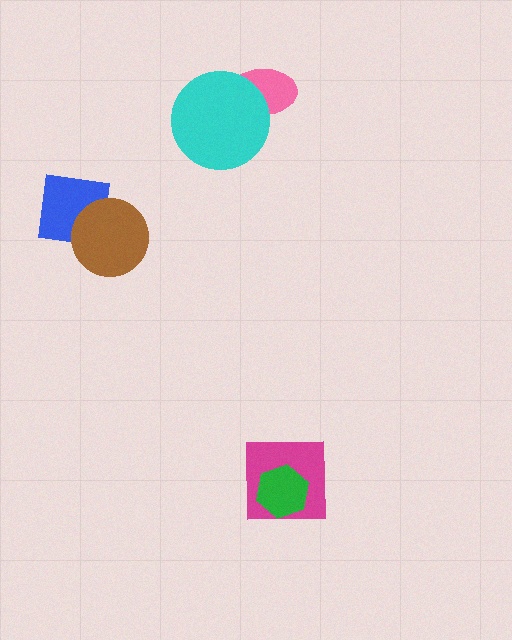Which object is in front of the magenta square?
The green hexagon is in front of the magenta square.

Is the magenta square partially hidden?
Yes, it is partially covered by another shape.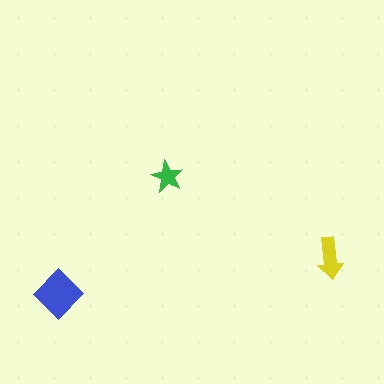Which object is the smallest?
The green star.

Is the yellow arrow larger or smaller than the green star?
Larger.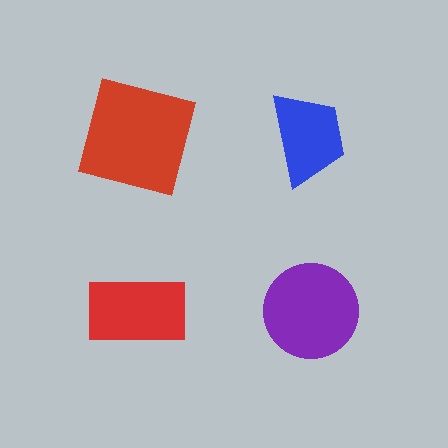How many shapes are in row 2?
2 shapes.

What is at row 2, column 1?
A red rectangle.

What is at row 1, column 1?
A red square.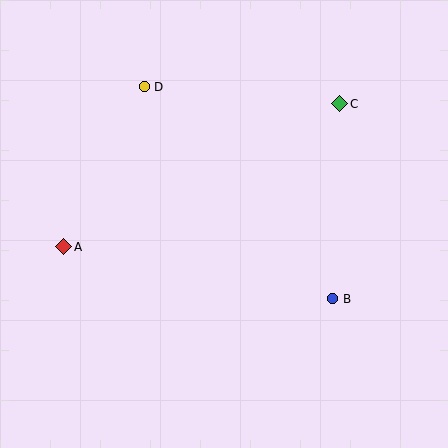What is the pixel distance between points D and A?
The distance between D and A is 179 pixels.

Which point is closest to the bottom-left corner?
Point A is closest to the bottom-left corner.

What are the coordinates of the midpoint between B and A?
The midpoint between B and A is at (198, 273).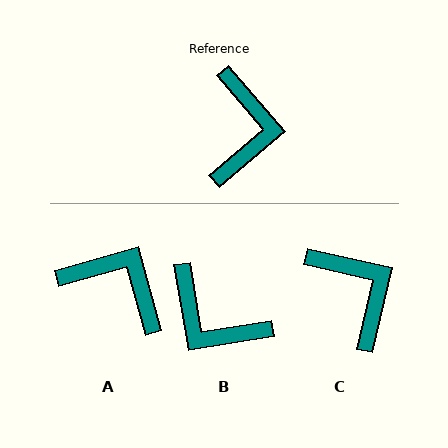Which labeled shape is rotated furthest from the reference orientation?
B, about 121 degrees away.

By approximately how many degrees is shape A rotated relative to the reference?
Approximately 65 degrees counter-clockwise.